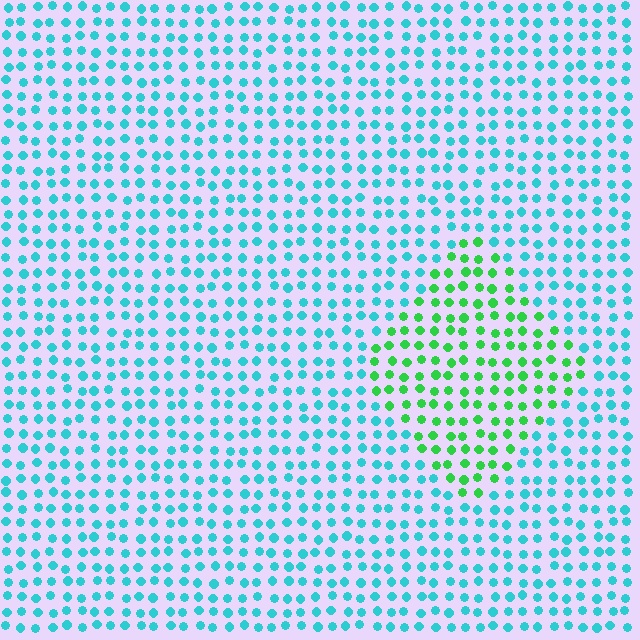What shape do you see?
I see a diamond.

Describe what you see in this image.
The image is filled with small cyan elements in a uniform arrangement. A diamond-shaped region is visible where the elements are tinted to a slightly different hue, forming a subtle color boundary.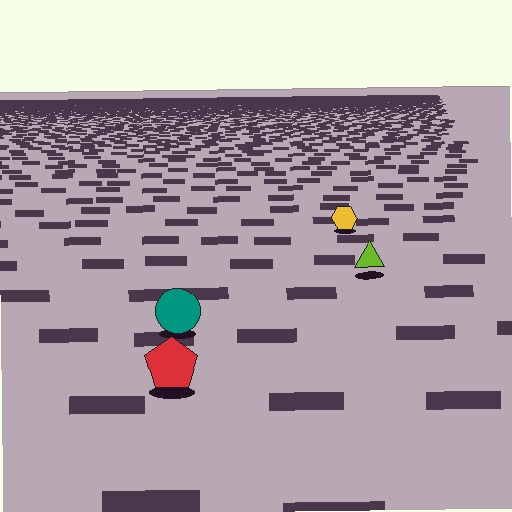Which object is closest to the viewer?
The red pentagon is closest. The texture marks near it are larger and more spread out.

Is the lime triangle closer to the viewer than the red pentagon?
No. The red pentagon is closer — you can tell from the texture gradient: the ground texture is coarser near it.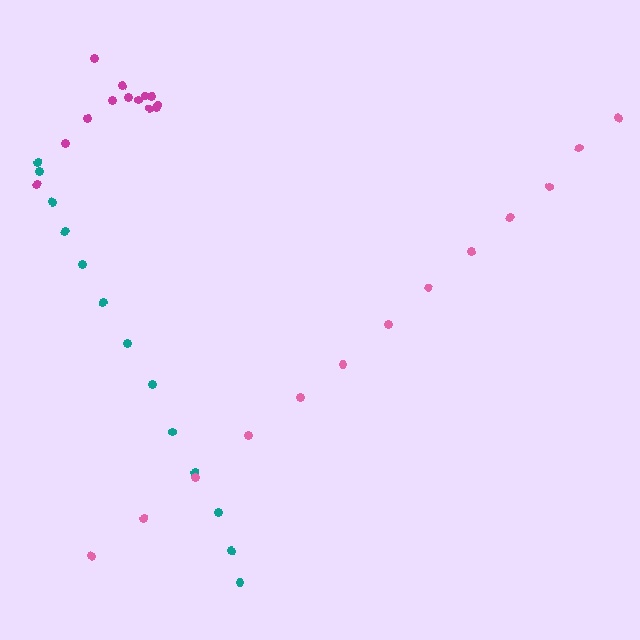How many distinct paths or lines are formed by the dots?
There are 3 distinct paths.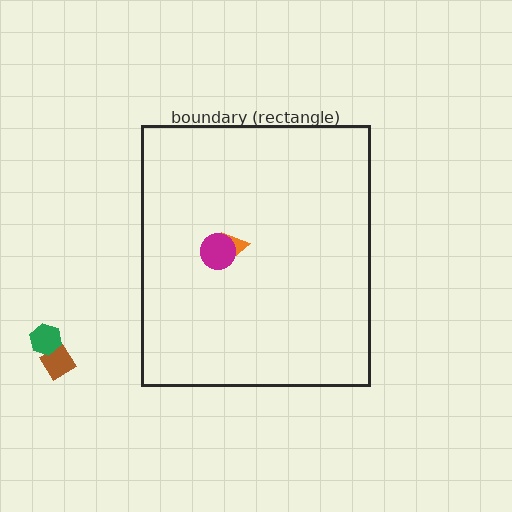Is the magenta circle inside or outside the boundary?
Inside.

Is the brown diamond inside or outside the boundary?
Outside.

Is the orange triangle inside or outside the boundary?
Inside.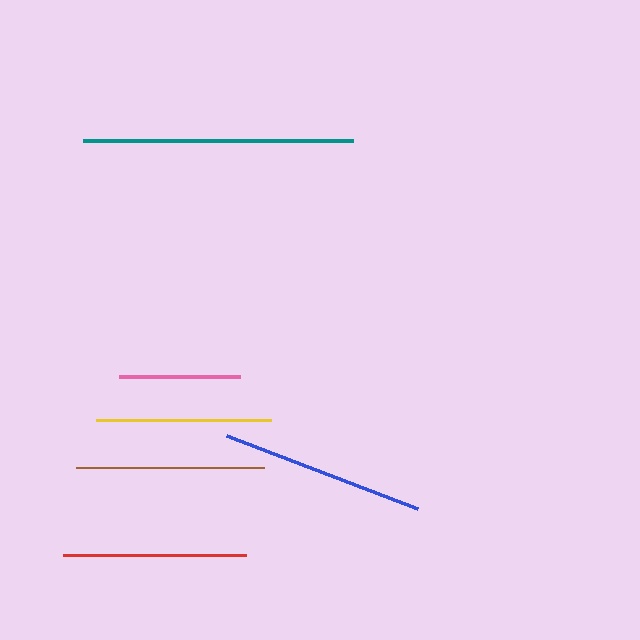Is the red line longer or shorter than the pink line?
The red line is longer than the pink line.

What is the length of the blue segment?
The blue segment is approximately 204 pixels long.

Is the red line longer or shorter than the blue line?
The blue line is longer than the red line.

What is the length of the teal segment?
The teal segment is approximately 271 pixels long.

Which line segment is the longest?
The teal line is the longest at approximately 271 pixels.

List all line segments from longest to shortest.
From longest to shortest: teal, blue, brown, red, yellow, pink.